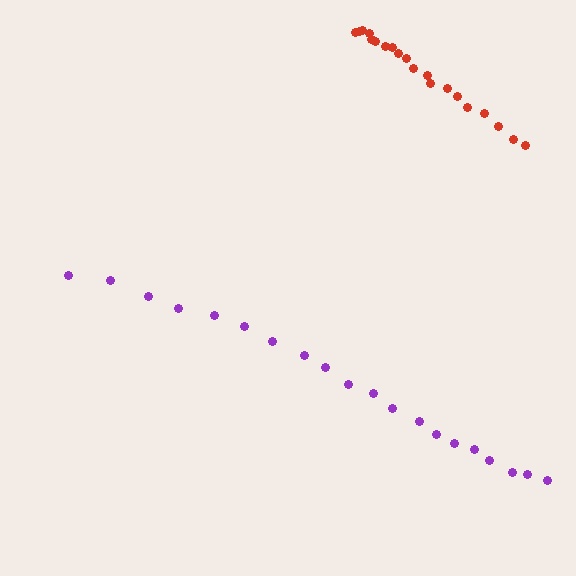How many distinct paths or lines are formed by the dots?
There are 2 distinct paths.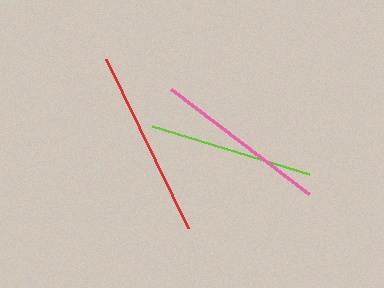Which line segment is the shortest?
The lime line is the shortest at approximately 164 pixels.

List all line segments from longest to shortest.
From longest to shortest: red, pink, lime.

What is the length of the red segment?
The red segment is approximately 187 pixels long.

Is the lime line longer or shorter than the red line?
The red line is longer than the lime line.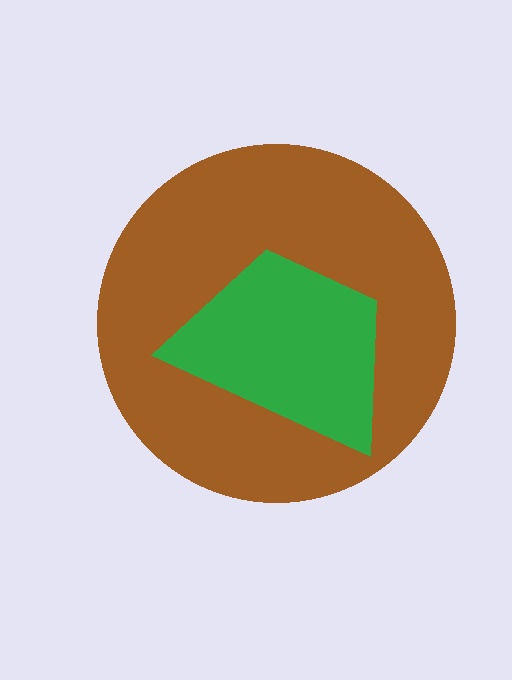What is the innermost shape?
The green trapezoid.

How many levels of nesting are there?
2.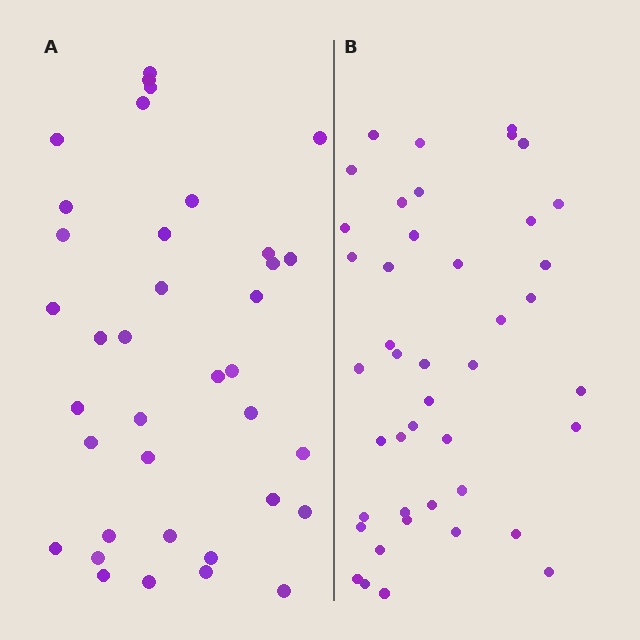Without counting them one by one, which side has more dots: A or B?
Region B (the right region) has more dots.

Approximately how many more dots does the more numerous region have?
Region B has about 6 more dots than region A.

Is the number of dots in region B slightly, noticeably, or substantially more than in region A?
Region B has only slightly more — the two regions are fairly close. The ratio is roughly 1.2 to 1.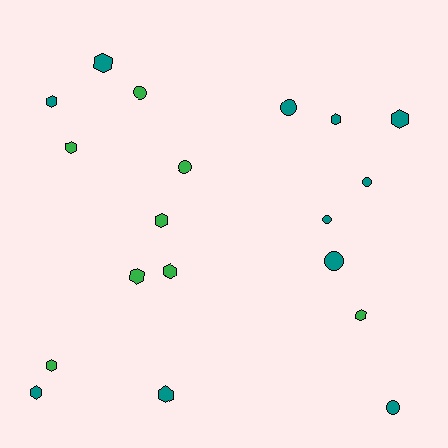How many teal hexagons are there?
There are 6 teal hexagons.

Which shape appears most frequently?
Hexagon, with 12 objects.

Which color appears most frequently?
Teal, with 11 objects.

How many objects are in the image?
There are 19 objects.